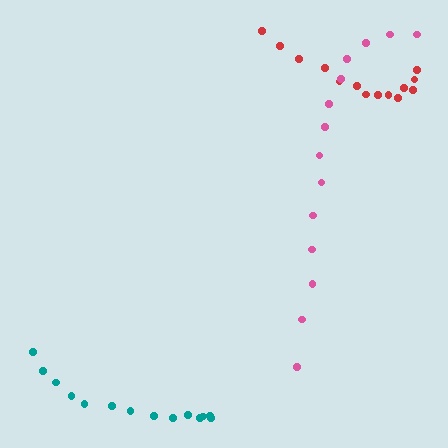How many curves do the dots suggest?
There are 3 distinct paths.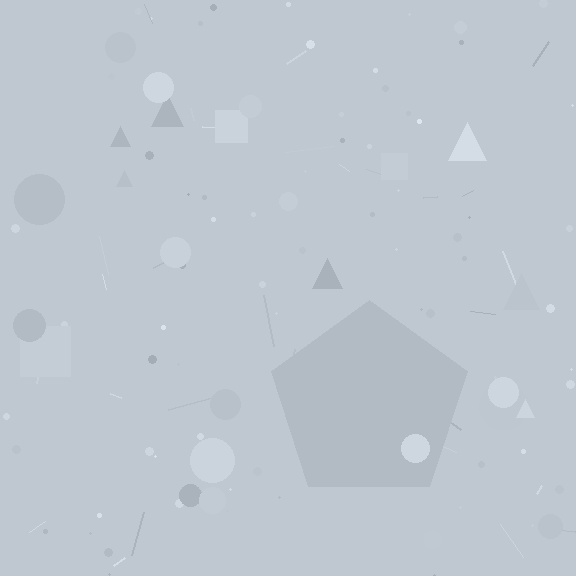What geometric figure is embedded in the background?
A pentagon is embedded in the background.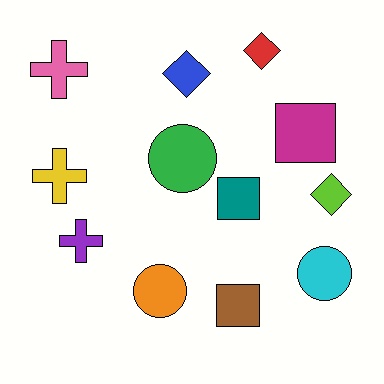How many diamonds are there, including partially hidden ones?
There are 3 diamonds.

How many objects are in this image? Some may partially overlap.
There are 12 objects.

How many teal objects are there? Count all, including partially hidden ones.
There is 1 teal object.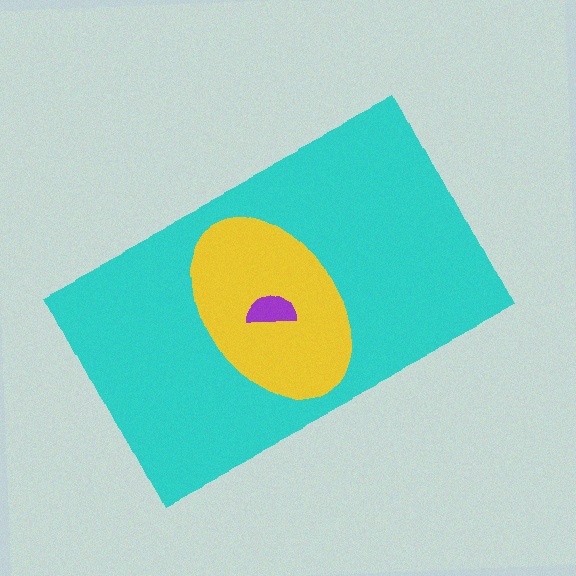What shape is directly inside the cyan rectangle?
The yellow ellipse.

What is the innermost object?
The purple semicircle.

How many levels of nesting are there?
3.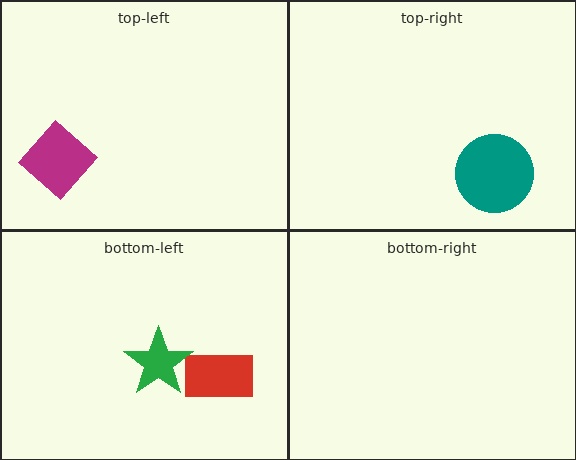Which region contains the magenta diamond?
The top-left region.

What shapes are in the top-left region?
The magenta diamond.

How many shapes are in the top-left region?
1.